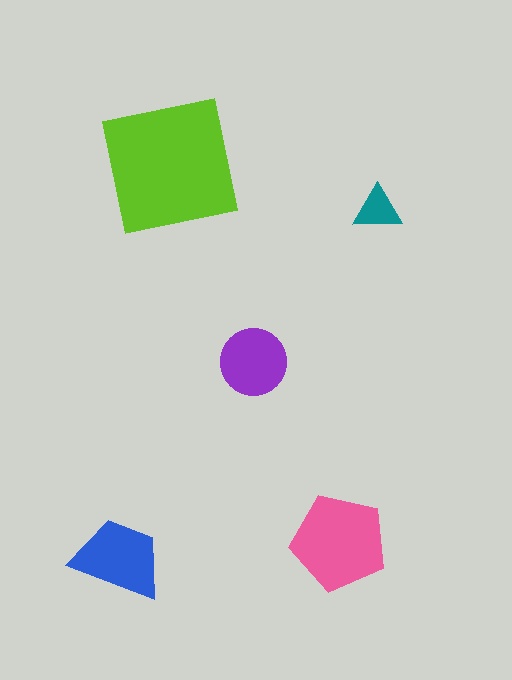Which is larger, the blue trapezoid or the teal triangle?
The blue trapezoid.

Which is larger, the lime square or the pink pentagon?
The lime square.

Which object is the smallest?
The teal triangle.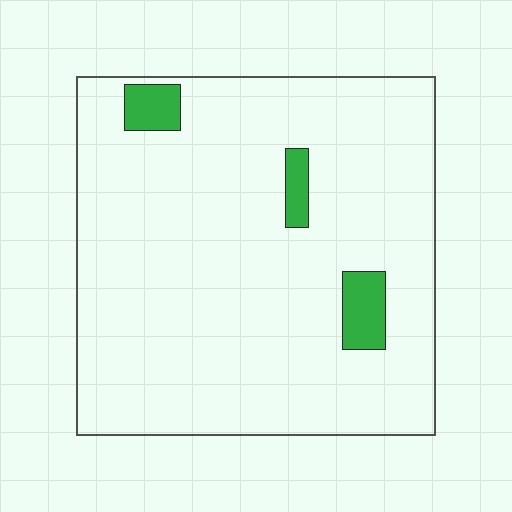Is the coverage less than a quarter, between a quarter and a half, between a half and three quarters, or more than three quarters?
Less than a quarter.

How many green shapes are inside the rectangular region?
3.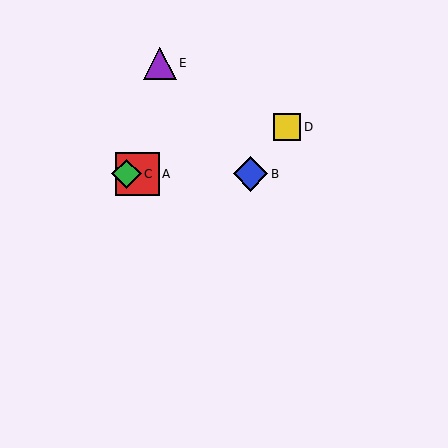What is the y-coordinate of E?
Object E is at y≈63.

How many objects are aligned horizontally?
3 objects (A, B, C) are aligned horizontally.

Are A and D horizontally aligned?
No, A is at y≈174 and D is at y≈127.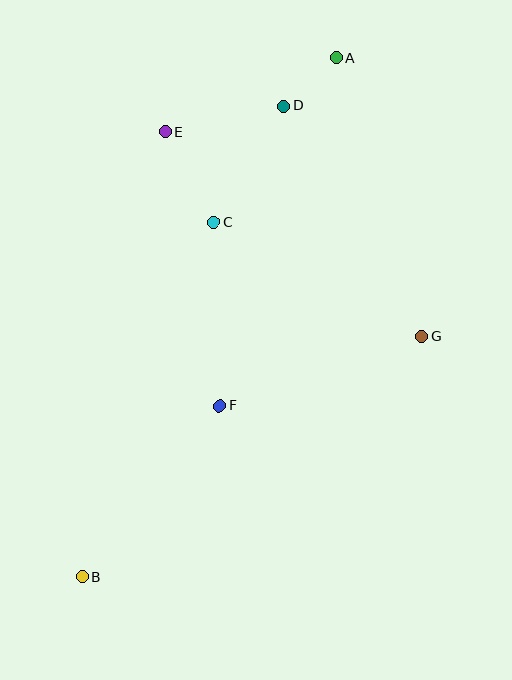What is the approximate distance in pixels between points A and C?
The distance between A and C is approximately 205 pixels.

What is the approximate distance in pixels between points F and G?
The distance between F and G is approximately 214 pixels.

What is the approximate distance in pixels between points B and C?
The distance between B and C is approximately 379 pixels.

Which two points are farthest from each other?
Points A and B are farthest from each other.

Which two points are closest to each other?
Points A and D are closest to each other.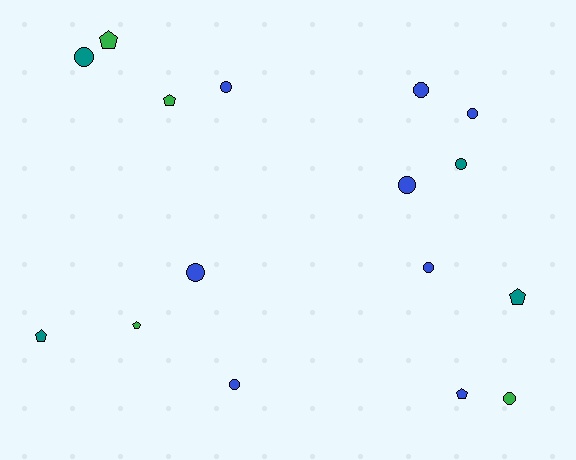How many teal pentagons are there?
There are 2 teal pentagons.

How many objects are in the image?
There are 16 objects.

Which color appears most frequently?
Blue, with 8 objects.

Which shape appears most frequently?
Circle, with 10 objects.